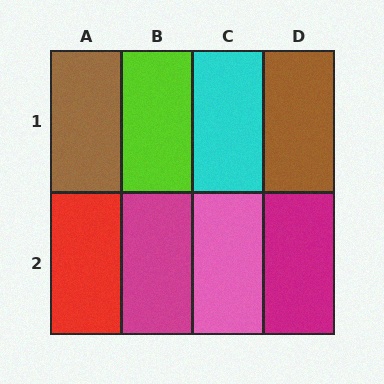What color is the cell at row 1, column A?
Brown.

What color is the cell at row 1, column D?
Brown.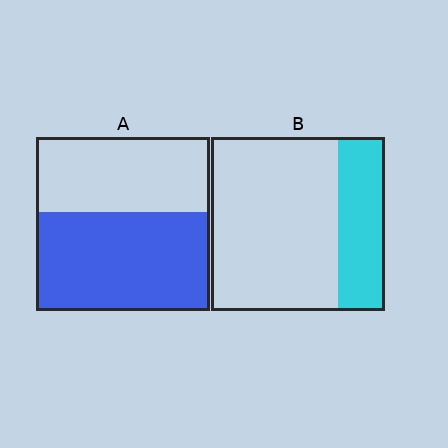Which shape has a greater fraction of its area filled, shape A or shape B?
Shape A.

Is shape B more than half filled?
No.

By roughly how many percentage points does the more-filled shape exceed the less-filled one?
By roughly 30 percentage points (A over B).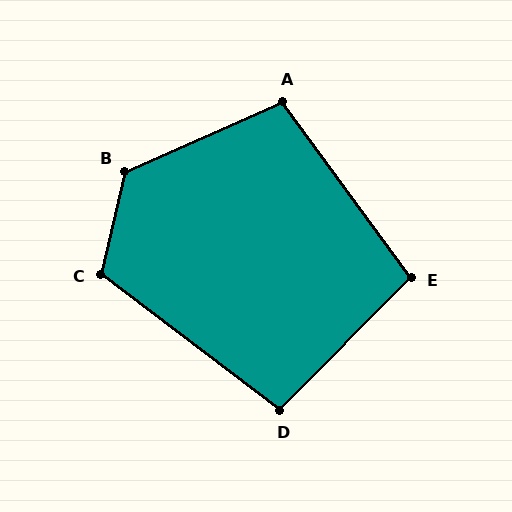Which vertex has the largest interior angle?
B, at approximately 127 degrees.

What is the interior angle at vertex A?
Approximately 102 degrees (obtuse).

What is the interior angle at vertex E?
Approximately 99 degrees (obtuse).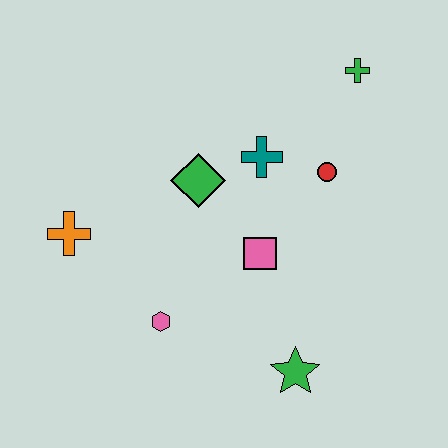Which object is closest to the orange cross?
The pink hexagon is closest to the orange cross.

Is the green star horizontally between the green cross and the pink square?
Yes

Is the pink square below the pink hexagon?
No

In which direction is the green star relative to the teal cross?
The green star is below the teal cross.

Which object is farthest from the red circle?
The orange cross is farthest from the red circle.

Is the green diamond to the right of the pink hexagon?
Yes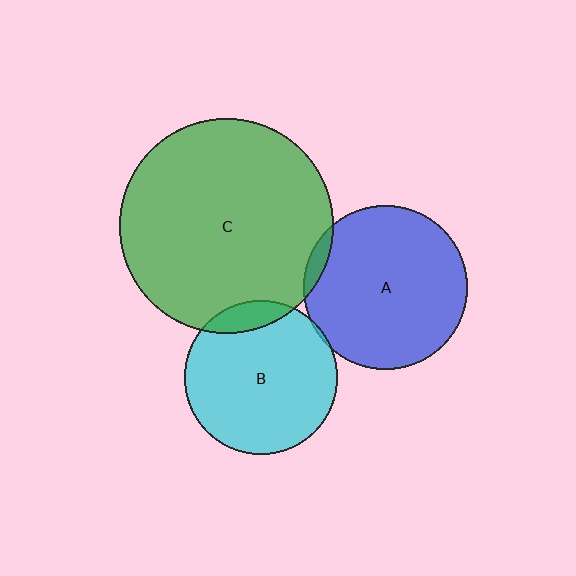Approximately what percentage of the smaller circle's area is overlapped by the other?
Approximately 5%.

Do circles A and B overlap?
Yes.